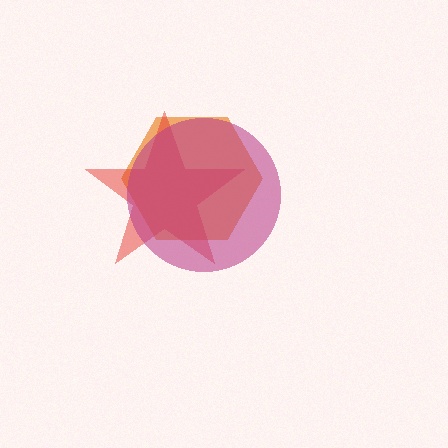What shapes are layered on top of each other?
The layered shapes are: an orange hexagon, a red star, a magenta circle.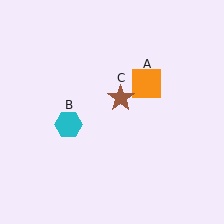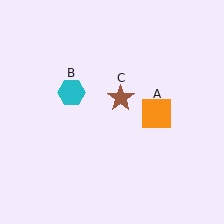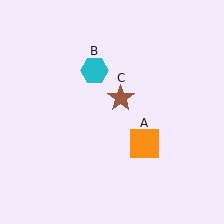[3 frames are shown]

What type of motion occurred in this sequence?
The orange square (object A), cyan hexagon (object B) rotated clockwise around the center of the scene.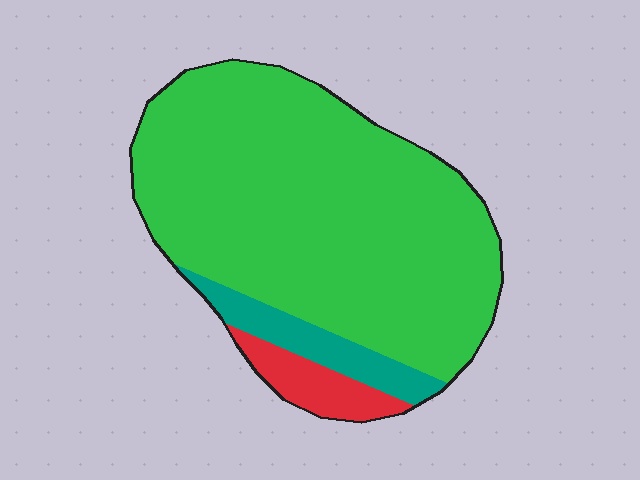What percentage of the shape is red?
Red covers roughly 5% of the shape.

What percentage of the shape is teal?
Teal takes up about one tenth (1/10) of the shape.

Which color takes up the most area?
Green, at roughly 85%.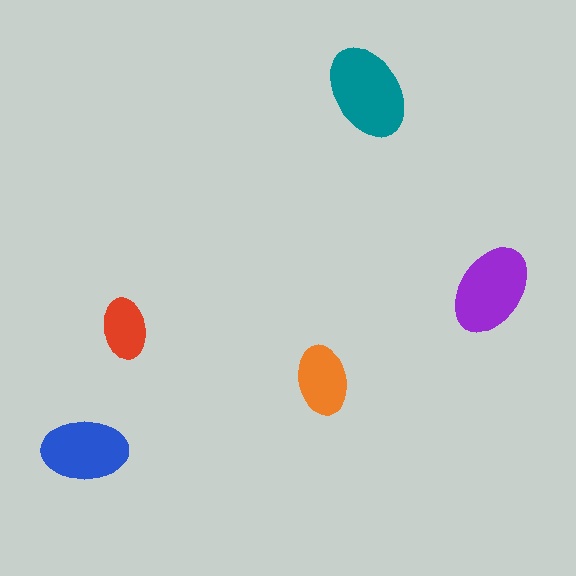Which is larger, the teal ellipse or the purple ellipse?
The teal one.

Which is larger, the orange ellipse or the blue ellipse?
The blue one.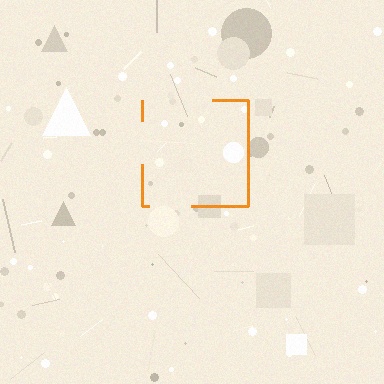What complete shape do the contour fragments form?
The contour fragments form a square.